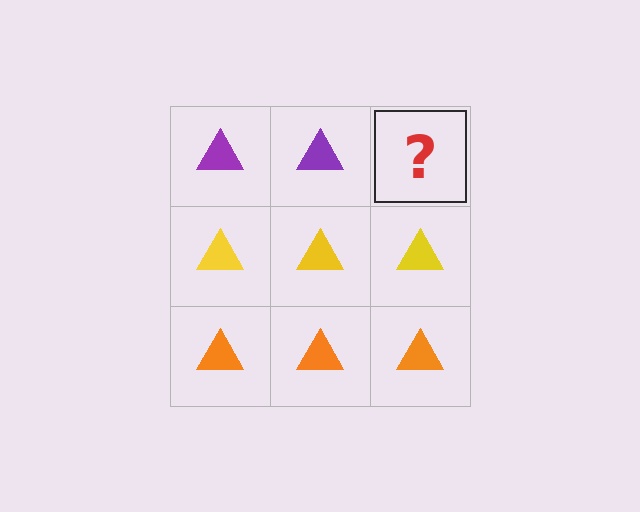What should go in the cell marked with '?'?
The missing cell should contain a purple triangle.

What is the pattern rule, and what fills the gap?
The rule is that each row has a consistent color. The gap should be filled with a purple triangle.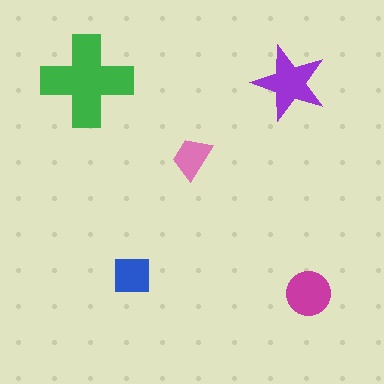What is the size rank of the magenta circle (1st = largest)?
3rd.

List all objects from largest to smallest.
The green cross, the purple star, the magenta circle, the blue square, the pink trapezoid.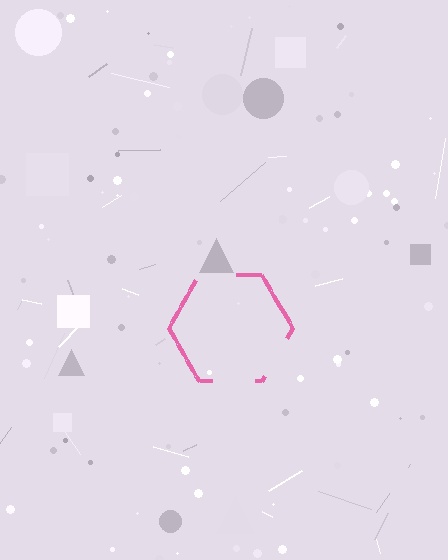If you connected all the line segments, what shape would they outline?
They would outline a hexagon.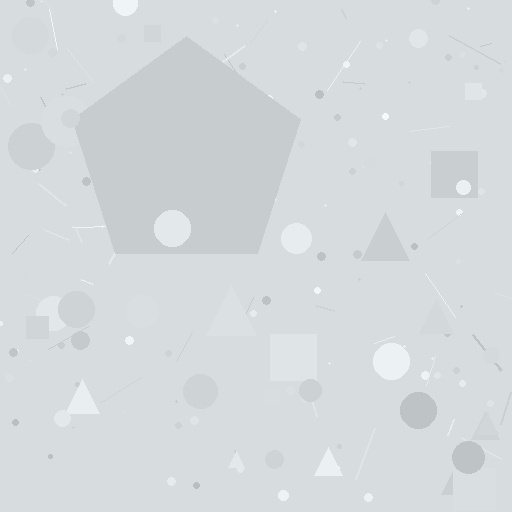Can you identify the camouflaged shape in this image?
The camouflaged shape is a pentagon.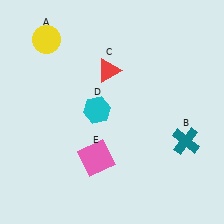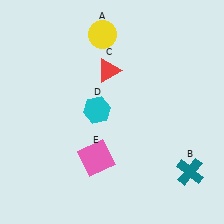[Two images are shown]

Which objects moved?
The objects that moved are: the yellow circle (A), the teal cross (B).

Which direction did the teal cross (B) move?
The teal cross (B) moved down.